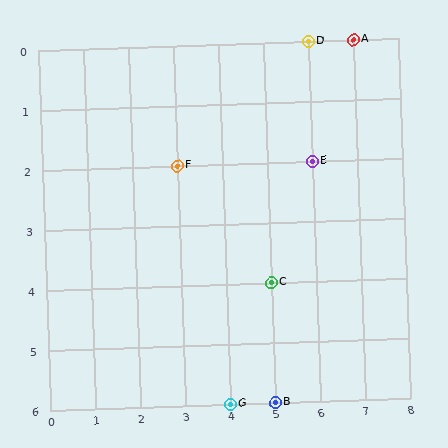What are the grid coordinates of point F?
Point F is at grid coordinates (3, 2).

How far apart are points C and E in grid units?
Points C and E are 1 column and 2 rows apart (about 2.2 grid units diagonally).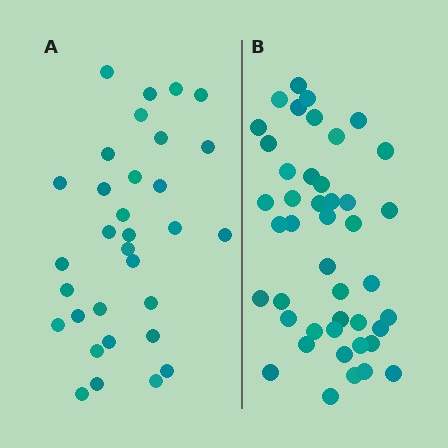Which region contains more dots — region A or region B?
Region B (the right region) has more dots.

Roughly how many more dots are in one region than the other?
Region B has roughly 12 or so more dots than region A.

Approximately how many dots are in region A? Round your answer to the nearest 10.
About 30 dots. (The exact count is 32, which rounds to 30.)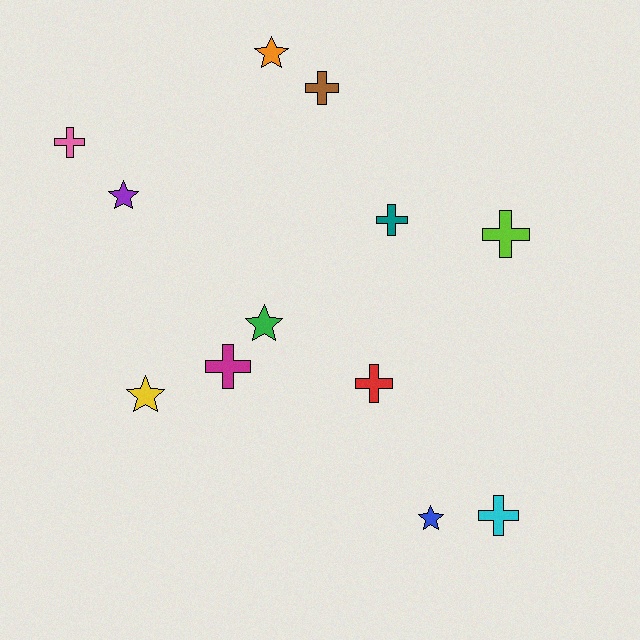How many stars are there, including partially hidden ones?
There are 5 stars.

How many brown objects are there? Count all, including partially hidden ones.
There is 1 brown object.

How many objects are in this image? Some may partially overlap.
There are 12 objects.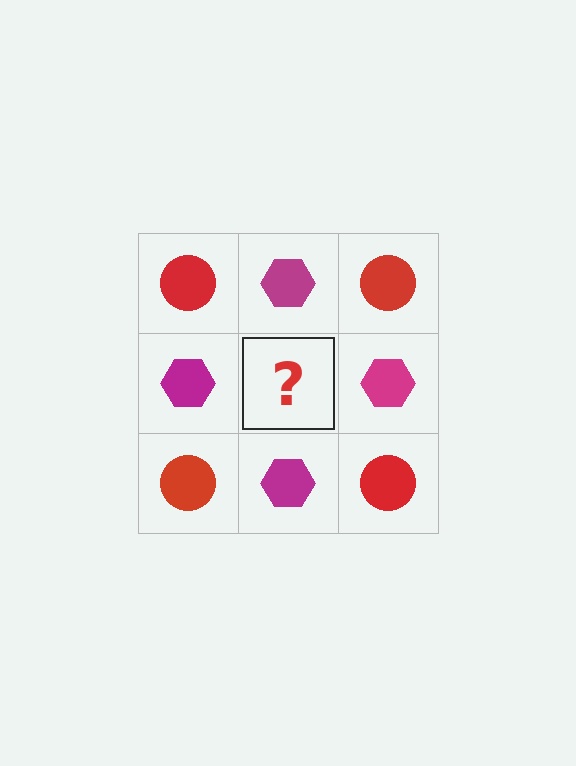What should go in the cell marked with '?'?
The missing cell should contain a red circle.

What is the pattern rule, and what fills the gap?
The rule is that it alternates red circle and magenta hexagon in a checkerboard pattern. The gap should be filled with a red circle.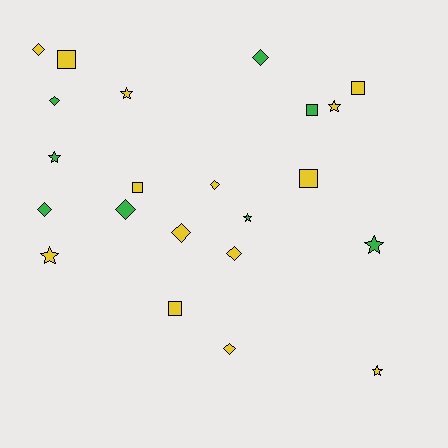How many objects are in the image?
There are 22 objects.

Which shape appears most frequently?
Diamond, with 9 objects.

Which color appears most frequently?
Yellow, with 14 objects.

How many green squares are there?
There is 1 green square.